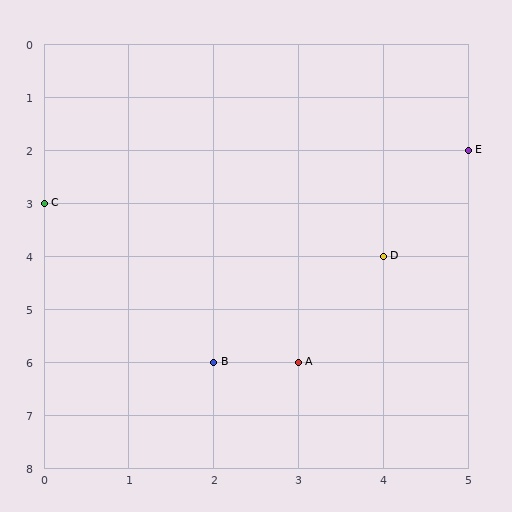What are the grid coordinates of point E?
Point E is at grid coordinates (5, 2).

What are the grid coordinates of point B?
Point B is at grid coordinates (2, 6).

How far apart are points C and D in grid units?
Points C and D are 4 columns and 1 row apart (about 4.1 grid units diagonally).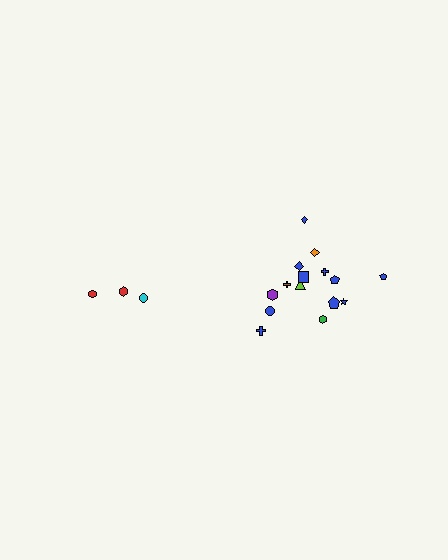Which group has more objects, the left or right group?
The right group.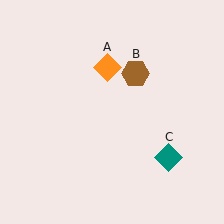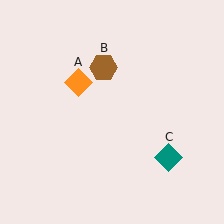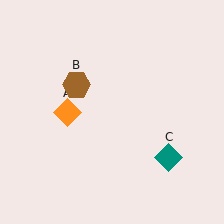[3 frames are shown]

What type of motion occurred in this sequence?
The orange diamond (object A), brown hexagon (object B) rotated counterclockwise around the center of the scene.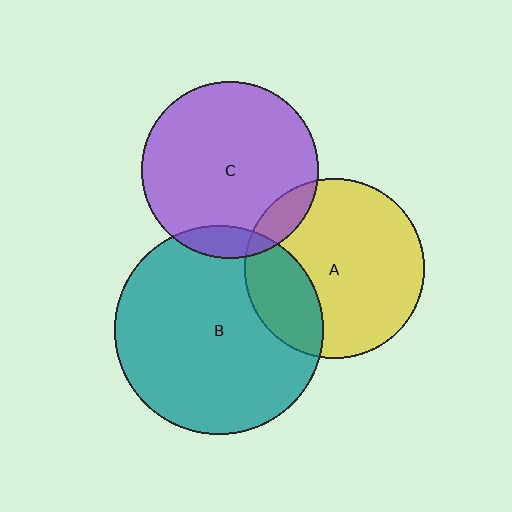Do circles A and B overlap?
Yes.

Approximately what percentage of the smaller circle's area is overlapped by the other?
Approximately 25%.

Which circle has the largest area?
Circle B (teal).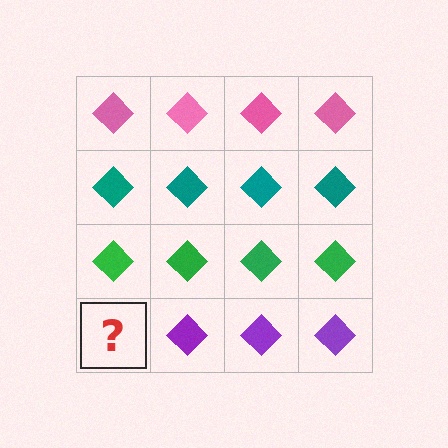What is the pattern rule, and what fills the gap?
The rule is that each row has a consistent color. The gap should be filled with a purple diamond.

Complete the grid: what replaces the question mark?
The question mark should be replaced with a purple diamond.